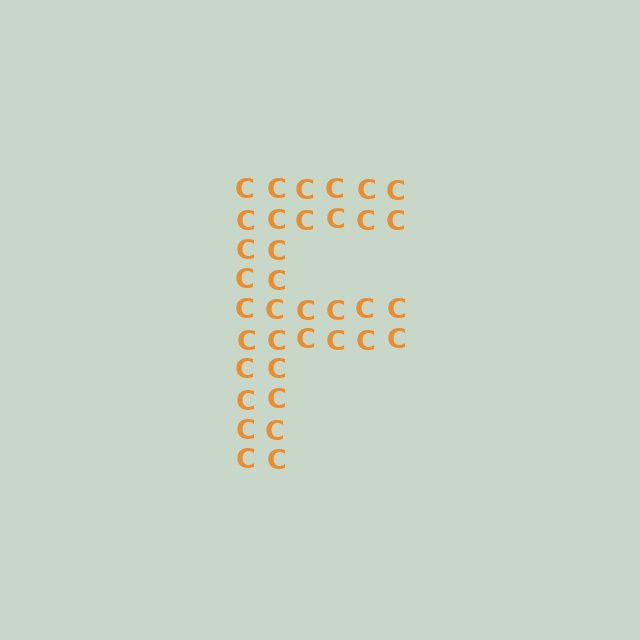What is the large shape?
The large shape is the letter F.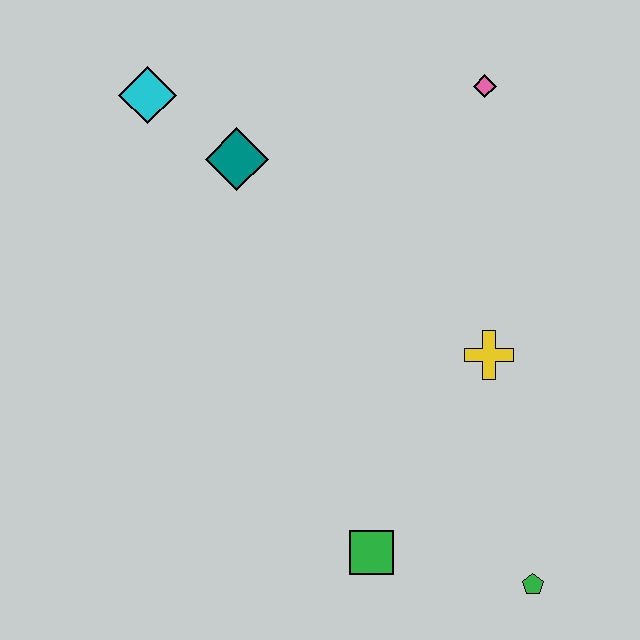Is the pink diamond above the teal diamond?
Yes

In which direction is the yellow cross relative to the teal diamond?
The yellow cross is to the right of the teal diamond.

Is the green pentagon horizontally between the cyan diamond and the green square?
No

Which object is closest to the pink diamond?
The teal diamond is closest to the pink diamond.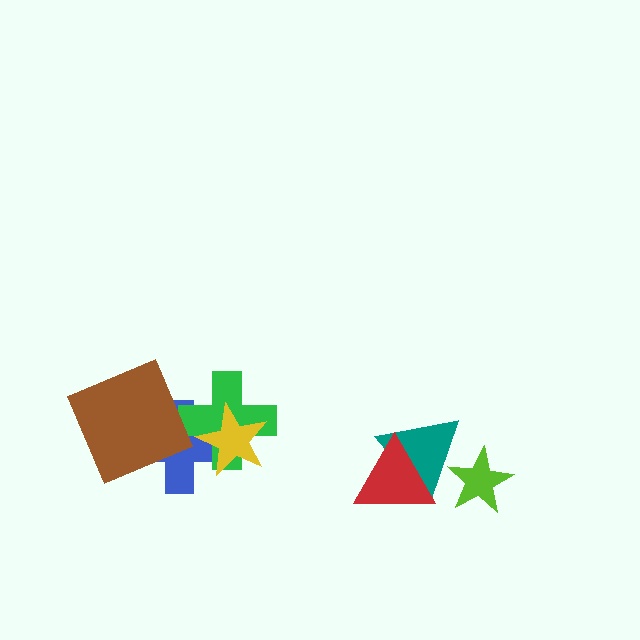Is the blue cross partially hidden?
Yes, it is partially covered by another shape.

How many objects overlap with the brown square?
1 object overlaps with the brown square.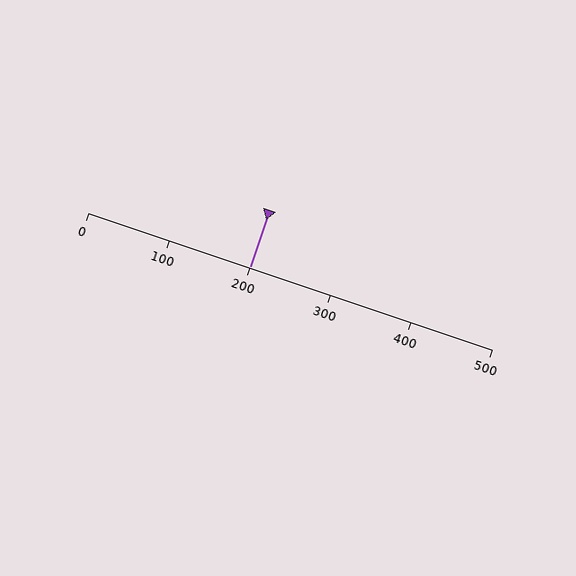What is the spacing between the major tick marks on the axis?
The major ticks are spaced 100 apart.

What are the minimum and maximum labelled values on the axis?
The axis runs from 0 to 500.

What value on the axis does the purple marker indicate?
The marker indicates approximately 200.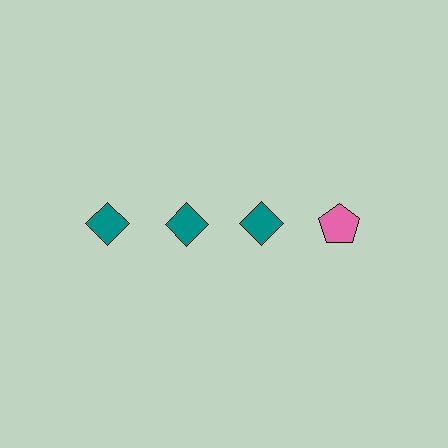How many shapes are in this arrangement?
There are 4 shapes arranged in a grid pattern.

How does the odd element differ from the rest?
It differs in both color (pink instead of teal) and shape (pentagon instead of diamond).